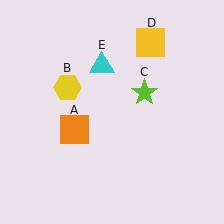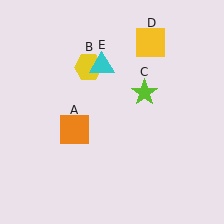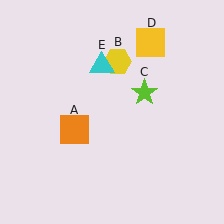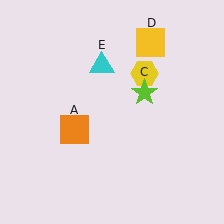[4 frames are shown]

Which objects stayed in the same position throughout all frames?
Orange square (object A) and lime star (object C) and yellow square (object D) and cyan triangle (object E) remained stationary.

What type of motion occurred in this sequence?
The yellow hexagon (object B) rotated clockwise around the center of the scene.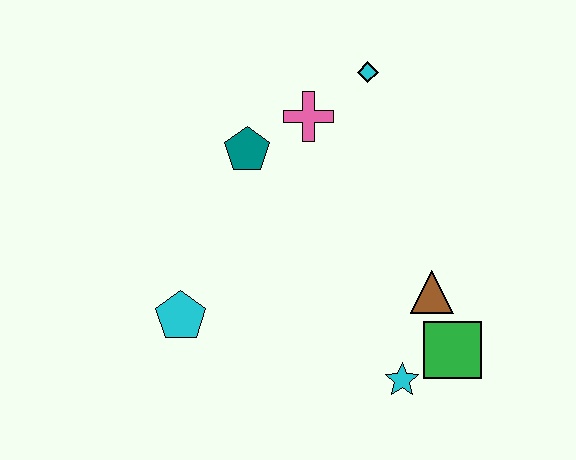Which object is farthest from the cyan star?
The cyan diamond is farthest from the cyan star.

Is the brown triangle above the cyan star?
Yes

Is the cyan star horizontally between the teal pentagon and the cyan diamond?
No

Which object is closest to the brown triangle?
The green square is closest to the brown triangle.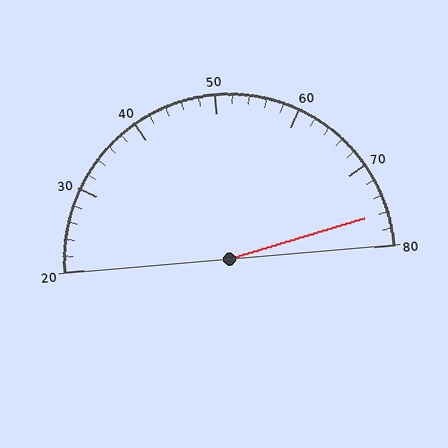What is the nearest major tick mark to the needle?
The nearest major tick mark is 80.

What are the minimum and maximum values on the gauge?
The gauge ranges from 20 to 80.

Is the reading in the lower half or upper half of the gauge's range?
The reading is in the upper half of the range (20 to 80).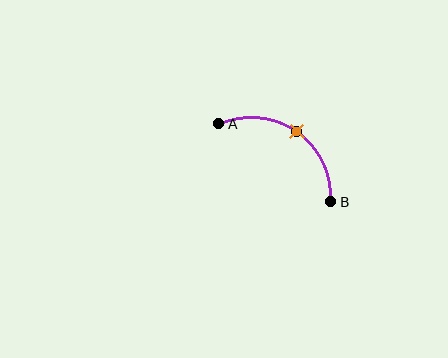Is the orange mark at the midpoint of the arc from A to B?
Yes. The orange mark lies on the arc at equal arc-length from both A and B — it is the arc midpoint.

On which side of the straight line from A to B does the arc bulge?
The arc bulges above and to the right of the straight line connecting A and B.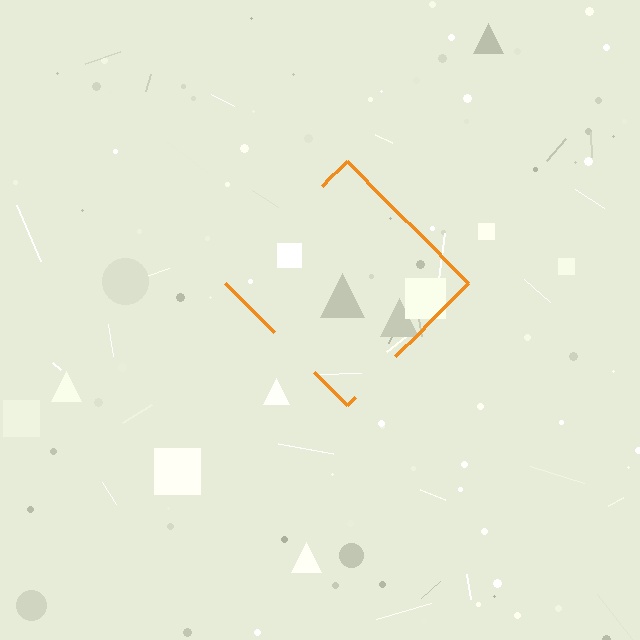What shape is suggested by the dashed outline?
The dashed outline suggests a diamond.